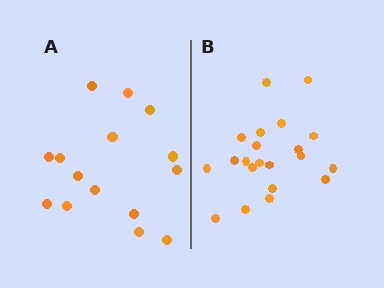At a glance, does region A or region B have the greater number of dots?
Region B (the right region) has more dots.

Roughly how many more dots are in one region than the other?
Region B has about 6 more dots than region A.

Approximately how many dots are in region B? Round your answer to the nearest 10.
About 20 dots. (The exact count is 21, which rounds to 20.)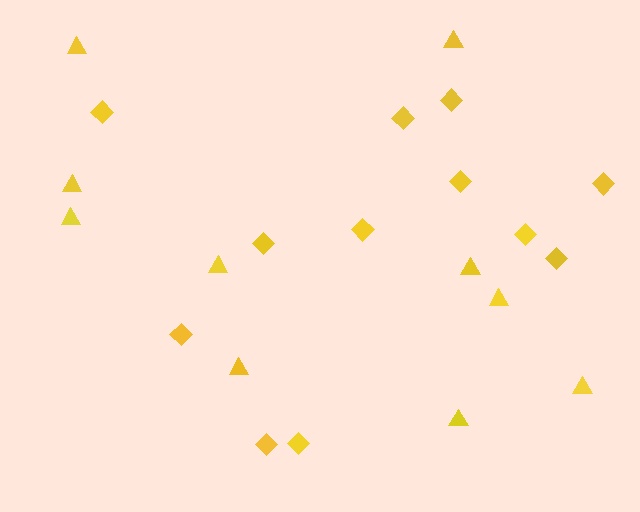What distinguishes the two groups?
There are 2 groups: one group of diamonds (12) and one group of triangles (10).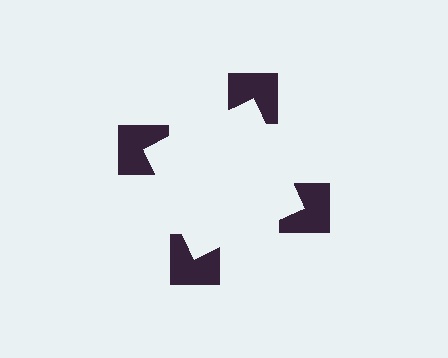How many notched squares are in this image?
There are 4 — one at each vertex of the illusory square.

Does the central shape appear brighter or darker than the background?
It typically appears slightly brighter than the background, even though no actual brightness change is drawn.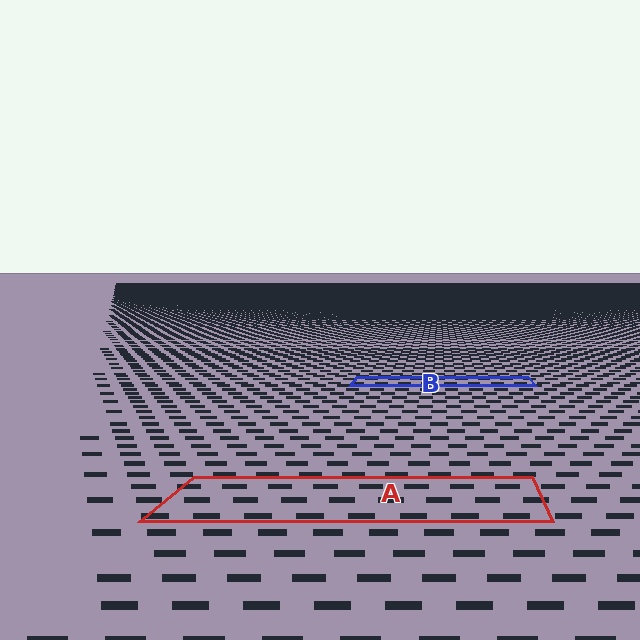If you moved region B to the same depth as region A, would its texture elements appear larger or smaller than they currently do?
They would appear larger. At a closer depth, the same texture elements are projected at a bigger on-screen size.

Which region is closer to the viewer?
Region A is closer. The texture elements there are larger and more spread out.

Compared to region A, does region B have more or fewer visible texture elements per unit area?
Region B has more texture elements per unit area — they are packed more densely because it is farther away.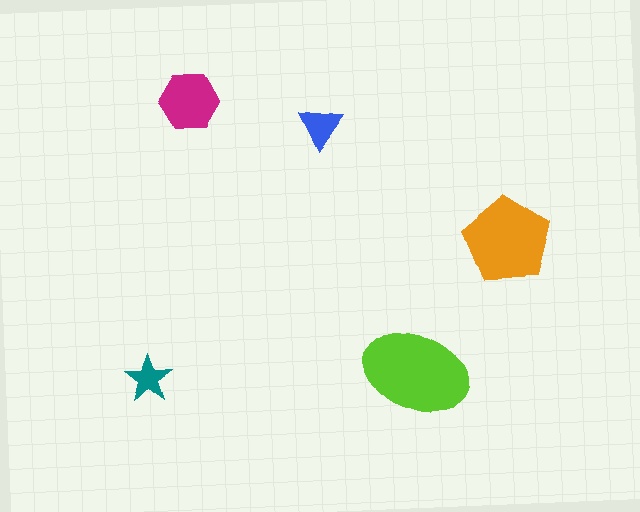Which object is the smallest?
The teal star.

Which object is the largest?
The lime ellipse.